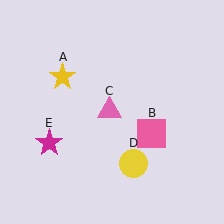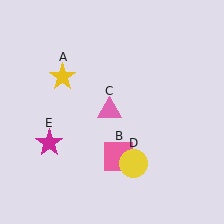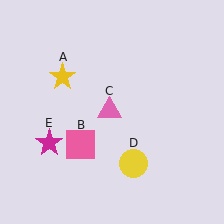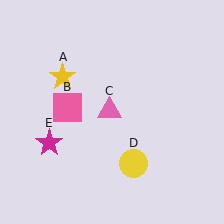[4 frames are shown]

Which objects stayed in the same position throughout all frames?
Yellow star (object A) and pink triangle (object C) and yellow circle (object D) and magenta star (object E) remained stationary.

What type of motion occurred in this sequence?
The pink square (object B) rotated clockwise around the center of the scene.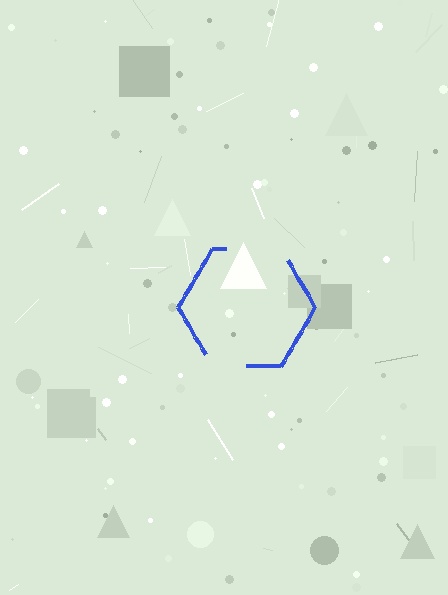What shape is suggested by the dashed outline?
The dashed outline suggests a hexagon.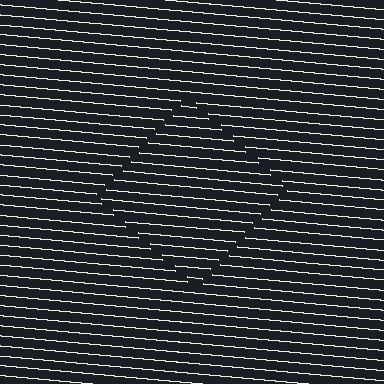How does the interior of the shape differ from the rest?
The interior of the shape contains the same grating, shifted by half a period — the contour is defined by the phase discontinuity where line-ends from the inner and outer gratings abut.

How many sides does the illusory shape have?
4 sides — the line-ends trace a square.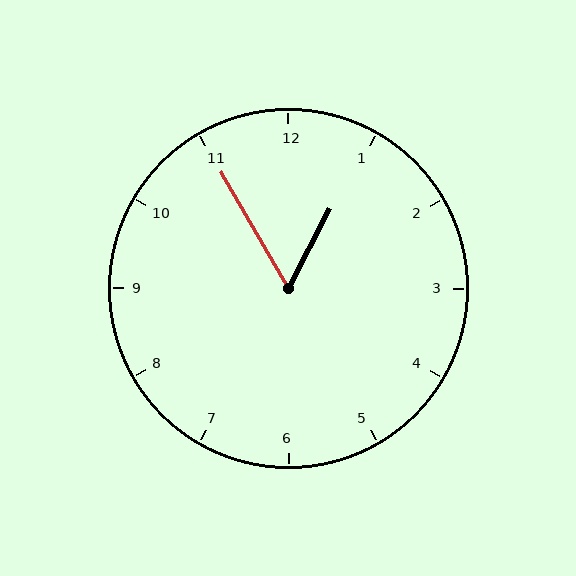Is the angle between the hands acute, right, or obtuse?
It is acute.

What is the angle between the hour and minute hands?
Approximately 58 degrees.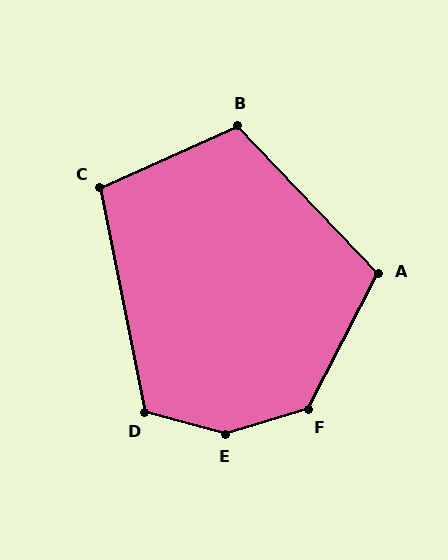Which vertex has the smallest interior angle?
C, at approximately 103 degrees.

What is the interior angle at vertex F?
Approximately 134 degrees (obtuse).